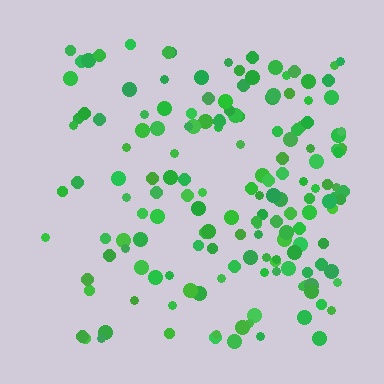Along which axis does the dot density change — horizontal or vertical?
Horizontal.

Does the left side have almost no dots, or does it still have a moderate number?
Still a moderate number, just noticeably fewer than the right.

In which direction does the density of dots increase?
From left to right, with the right side densest.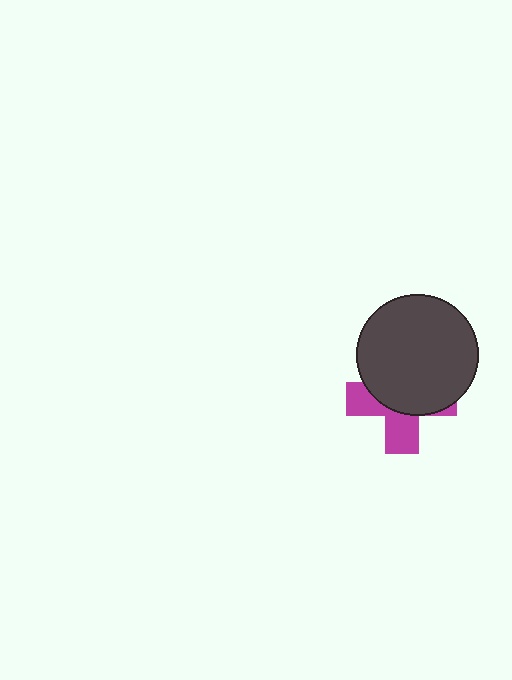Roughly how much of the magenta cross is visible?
A small part of it is visible (roughly 40%).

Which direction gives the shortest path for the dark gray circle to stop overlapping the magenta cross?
Moving up gives the shortest separation.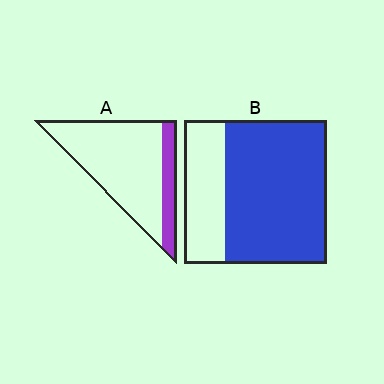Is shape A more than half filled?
No.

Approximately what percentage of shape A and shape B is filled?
A is approximately 20% and B is approximately 70%.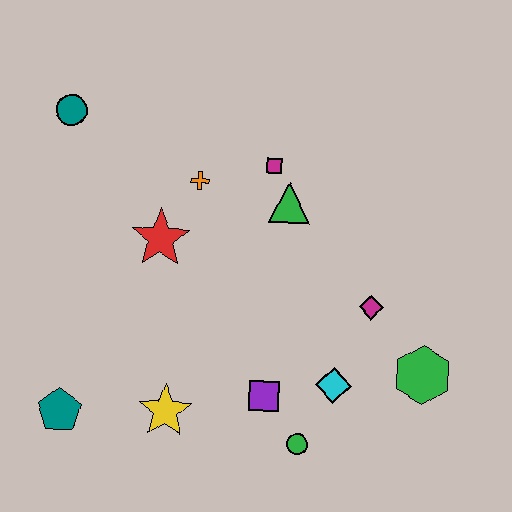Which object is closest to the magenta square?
The green triangle is closest to the magenta square.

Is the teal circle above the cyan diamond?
Yes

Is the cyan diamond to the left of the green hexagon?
Yes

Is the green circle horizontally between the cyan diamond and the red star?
Yes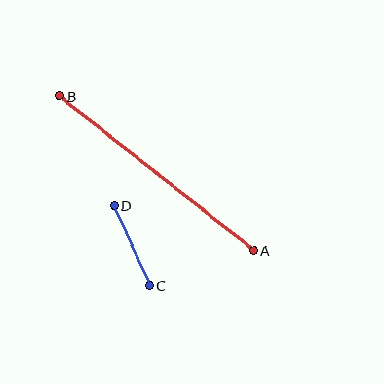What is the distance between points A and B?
The distance is approximately 248 pixels.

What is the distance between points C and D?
The distance is approximately 88 pixels.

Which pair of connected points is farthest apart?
Points A and B are farthest apart.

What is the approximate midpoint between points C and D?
The midpoint is at approximately (132, 246) pixels.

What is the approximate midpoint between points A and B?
The midpoint is at approximately (157, 173) pixels.